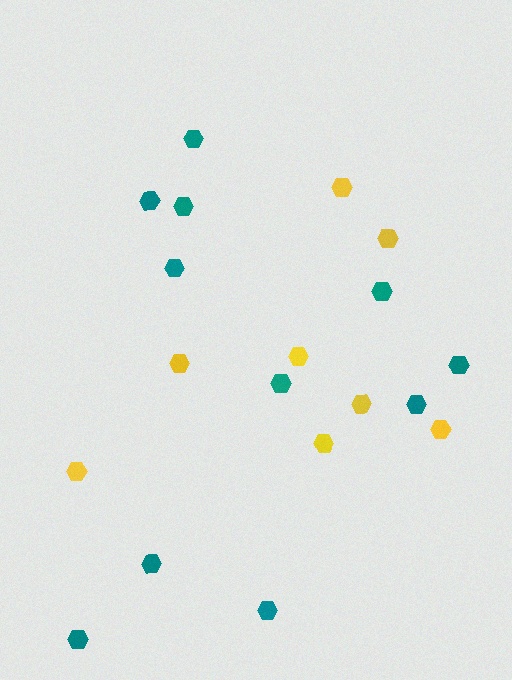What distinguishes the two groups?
There are 2 groups: one group of yellow hexagons (8) and one group of teal hexagons (11).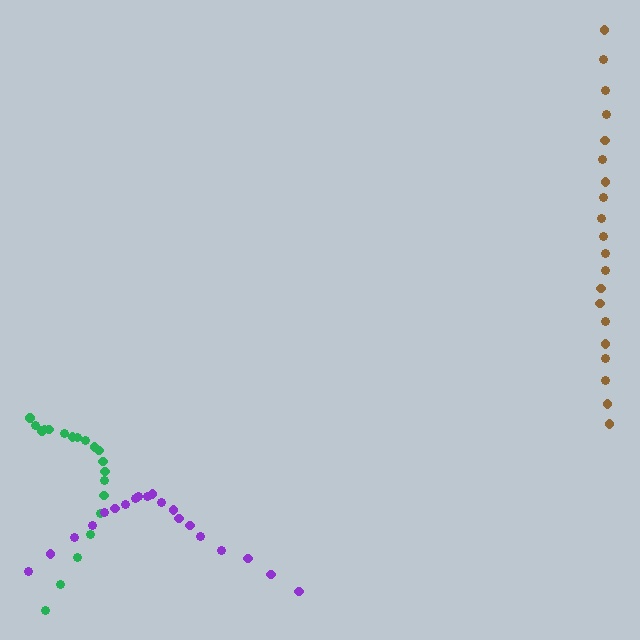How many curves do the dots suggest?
There are 3 distinct paths.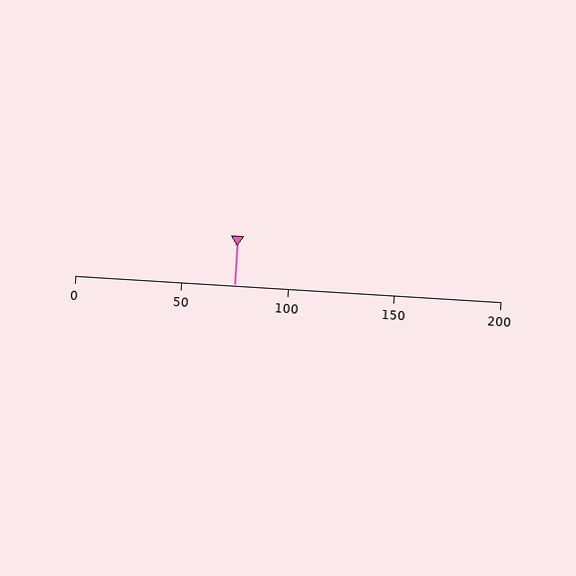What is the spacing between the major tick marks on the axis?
The major ticks are spaced 50 apart.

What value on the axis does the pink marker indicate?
The marker indicates approximately 75.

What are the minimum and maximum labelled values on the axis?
The axis runs from 0 to 200.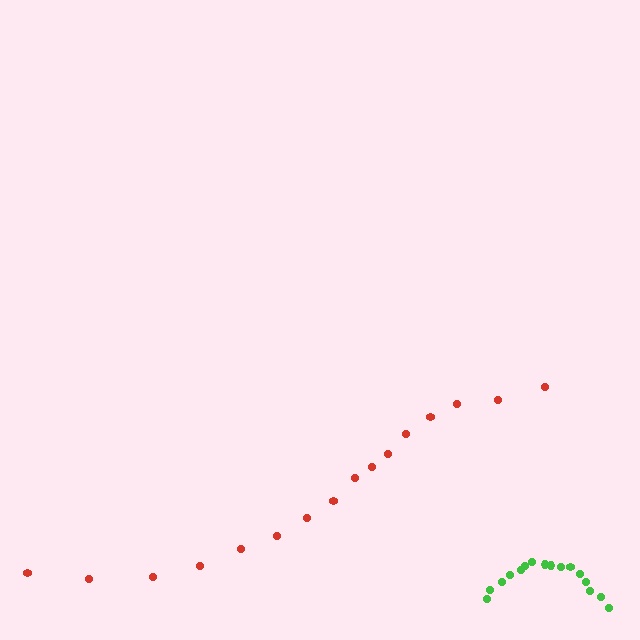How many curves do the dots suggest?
There are 2 distinct paths.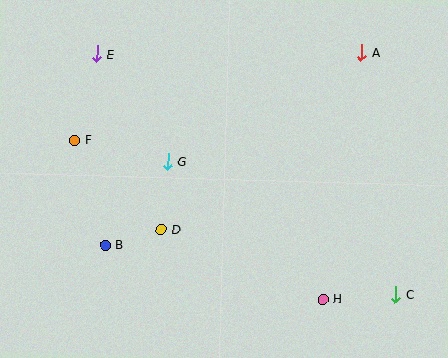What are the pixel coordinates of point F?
Point F is at (75, 140).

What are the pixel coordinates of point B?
Point B is at (105, 245).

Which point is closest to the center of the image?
Point G at (168, 161) is closest to the center.